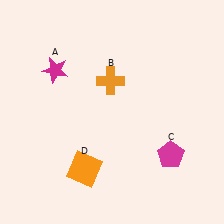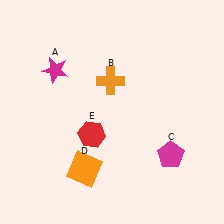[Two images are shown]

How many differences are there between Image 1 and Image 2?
There is 1 difference between the two images.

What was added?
A red hexagon (E) was added in Image 2.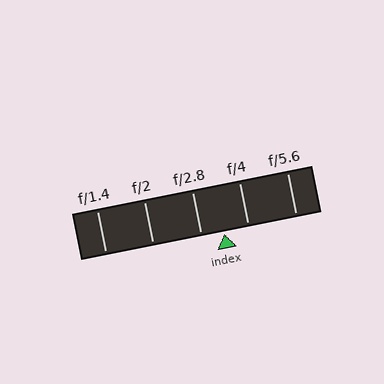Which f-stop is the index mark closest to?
The index mark is closest to f/2.8.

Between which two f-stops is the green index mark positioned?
The index mark is between f/2.8 and f/4.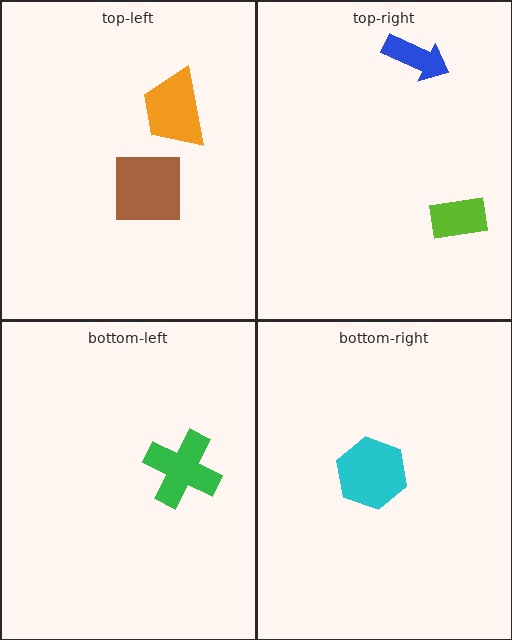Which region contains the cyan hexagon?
The bottom-right region.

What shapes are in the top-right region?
The blue arrow, the lime rectangle.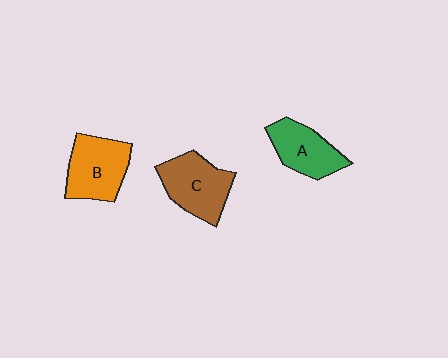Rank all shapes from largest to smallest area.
From largest to smallest: C (brown), B (orange), A (green).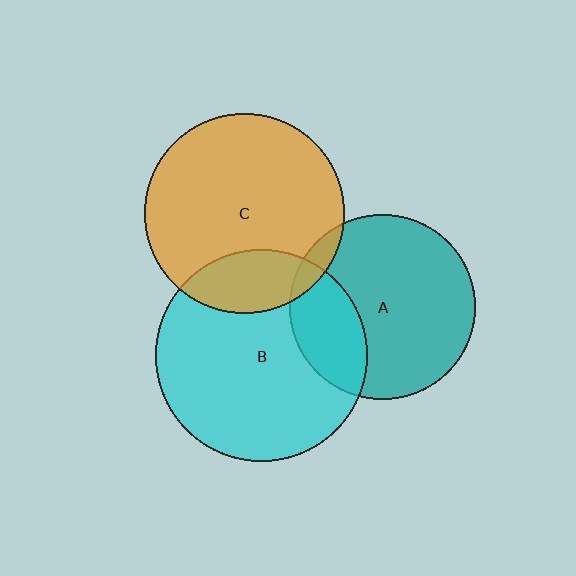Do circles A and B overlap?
Yes.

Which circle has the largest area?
Circle B (cyan).